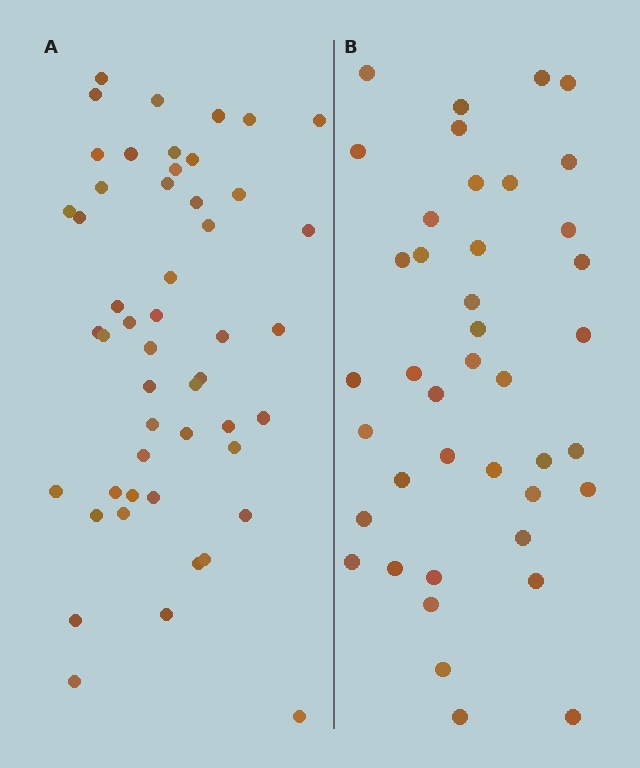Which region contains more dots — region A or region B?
Region A (the left region) has more dots.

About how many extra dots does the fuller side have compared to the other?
Region A has roughly 8 or so more dots than region B.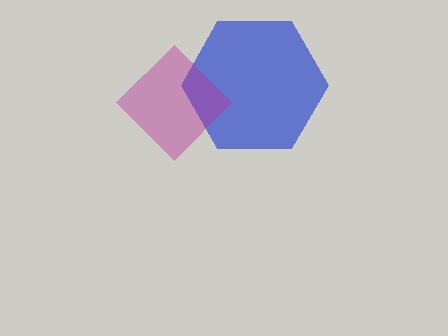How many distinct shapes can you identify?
There are 2 distinct shapes: a blue hexagon, a magenta diamond.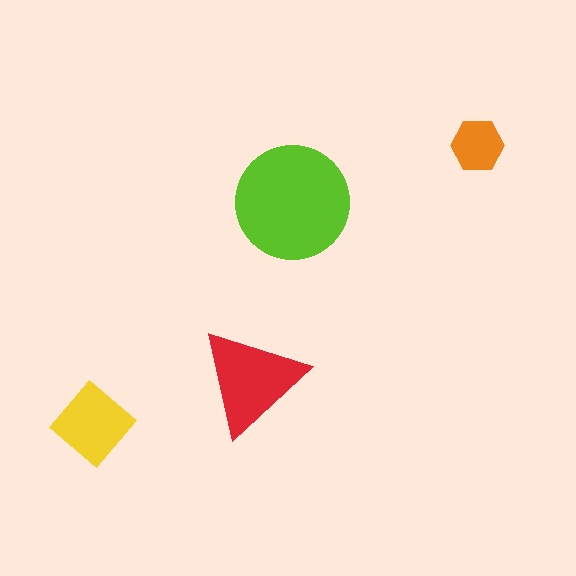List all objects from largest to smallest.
The lime circle, the red triangle, the yellow diamond, the orange hexagon.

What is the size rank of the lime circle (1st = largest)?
1st.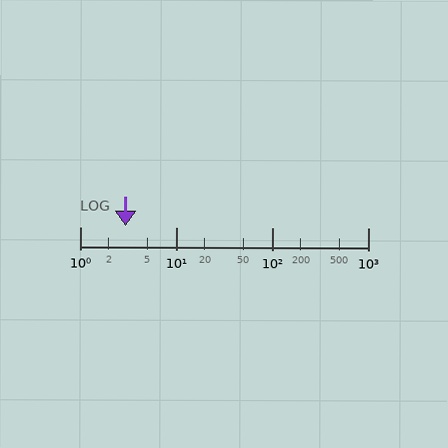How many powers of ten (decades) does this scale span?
The scale spans 3 decades, from 1 to 1000.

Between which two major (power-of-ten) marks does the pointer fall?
The pointer is between 1 and 10.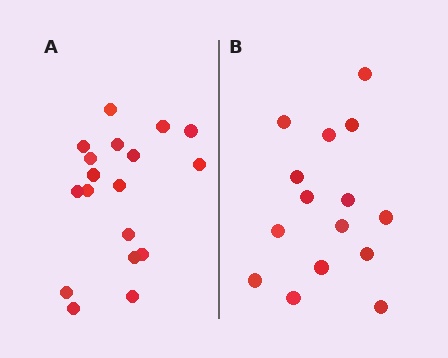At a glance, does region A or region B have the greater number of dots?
Region A (the left region) has more dots.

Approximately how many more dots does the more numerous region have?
Region A has just a few more — roughly 2 or 3 more dots than region B.